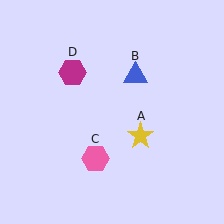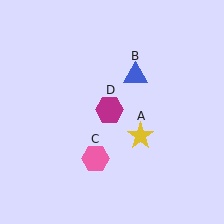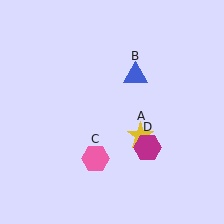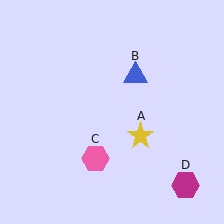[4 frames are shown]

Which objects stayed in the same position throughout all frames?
Yellow star (object A) and blue triangle (object B) and pink hexagon (object C) remained stationary.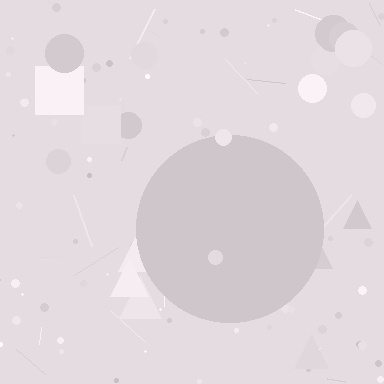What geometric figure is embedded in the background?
A circle is embedded in the background.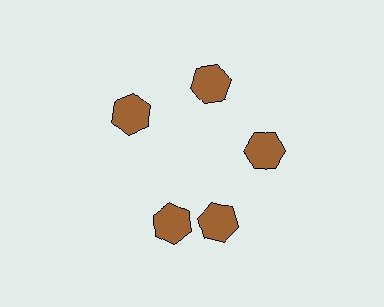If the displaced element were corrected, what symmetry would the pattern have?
It would have 5-fold rotational symmetry — the pattern would map onto itself every 72 degrees.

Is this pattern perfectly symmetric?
No. The 5 brown hexagons are arranged in a ring, but one element near the 8 o'clock position is rotated out of alignment along the ring, breaking the 5-fold rotational symmetry.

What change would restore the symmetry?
The symmetry would be restored by rotating it back into even spacing with its neighbors so that all 5 hexagons sit at equal angles and equal distance from the center.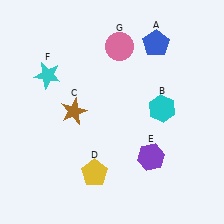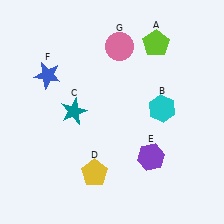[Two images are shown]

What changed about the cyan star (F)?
In Image 1, F is cyan. In Image 2, it changed to blue.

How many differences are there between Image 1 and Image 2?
There are 3 differences between the two images.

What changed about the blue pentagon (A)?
In Image 1, A is blue. In Image 2, it changed to lime.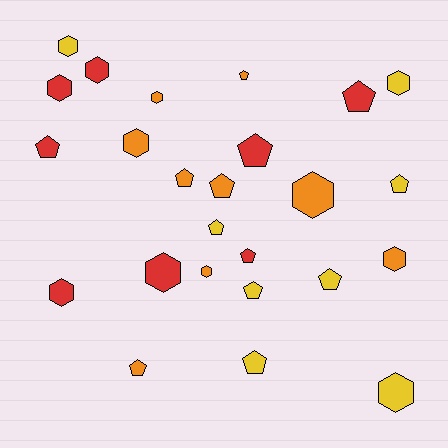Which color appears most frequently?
Orange, with 9 objects.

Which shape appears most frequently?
Pentagon, with 13 objects.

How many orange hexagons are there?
There are 5 orange hexagons.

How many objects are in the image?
There are 25 objects.